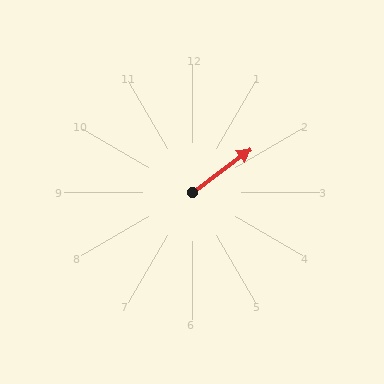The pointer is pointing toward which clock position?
Roughly 2 o'clock.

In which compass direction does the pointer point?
Northeast.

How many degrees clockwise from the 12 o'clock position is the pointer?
Approximately 54 degrees.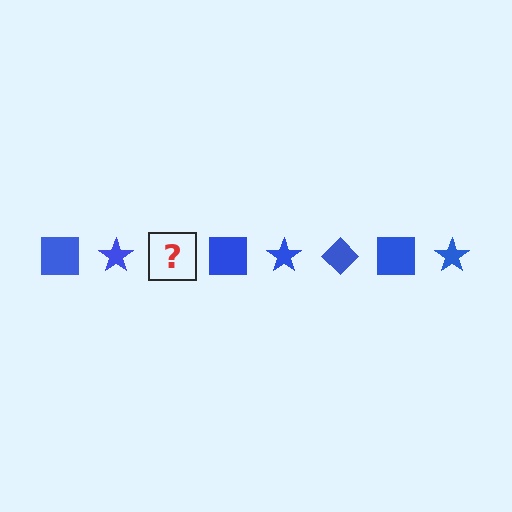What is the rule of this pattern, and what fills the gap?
The rule is that the pattern cycles through square, star, diamond shapes in blue. The gap should be filled with a blue diamond.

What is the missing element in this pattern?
The missing element is a blue diamond.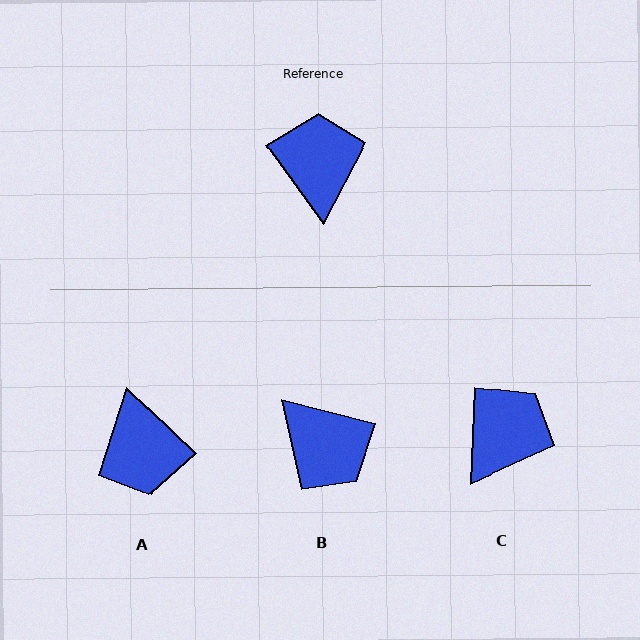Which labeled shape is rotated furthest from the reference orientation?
A, about 170 degrees away.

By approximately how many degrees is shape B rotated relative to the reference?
Approximately 140 degrees clockwise.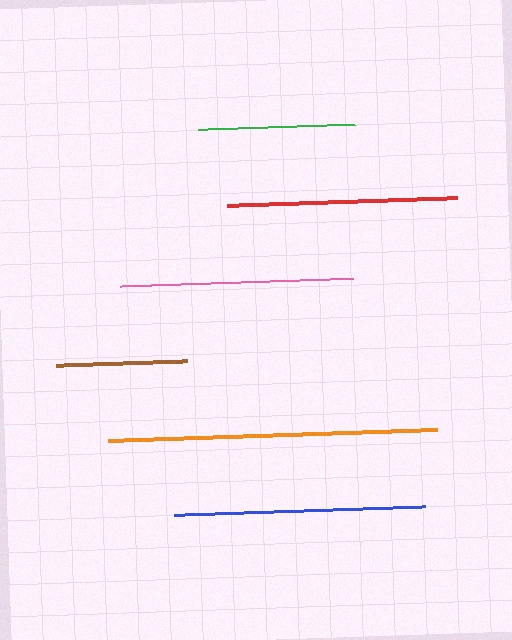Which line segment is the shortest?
The brown line is the shortest at approximately 131 pixels.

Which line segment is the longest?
The orange line is the longest at approximately 329 pixels.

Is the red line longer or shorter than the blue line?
The blue line is longer than the red line.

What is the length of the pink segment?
The pink segment is approximately 233 pixels long.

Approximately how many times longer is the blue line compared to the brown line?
The blue line is approximately 1.9 times the length of the brown line.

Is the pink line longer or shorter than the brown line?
The pink line is longer than the brown line.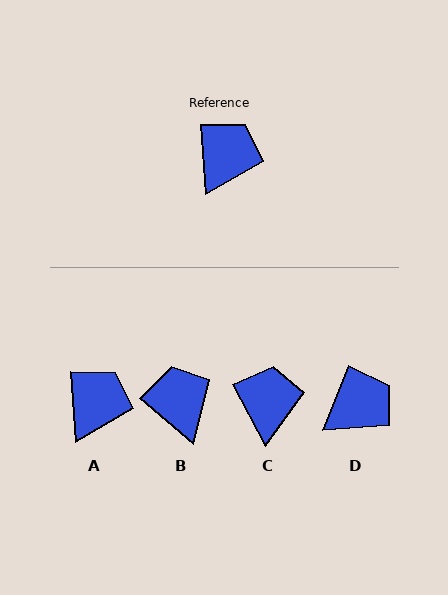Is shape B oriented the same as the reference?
No, it is off by about 46 degrees.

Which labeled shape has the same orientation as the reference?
A.